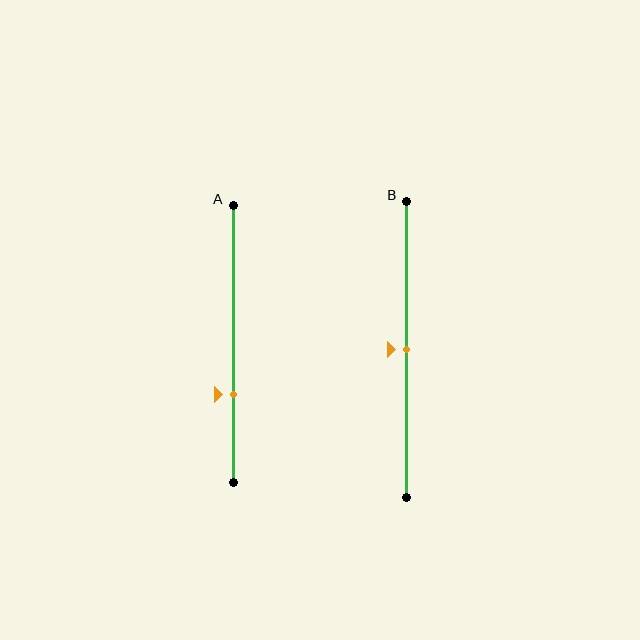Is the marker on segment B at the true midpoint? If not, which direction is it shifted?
Yes, the marker on segment B is at the true midpoint.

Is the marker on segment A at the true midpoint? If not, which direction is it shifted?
No, the marker on segment A is shifted downward by about 18% of the segment length.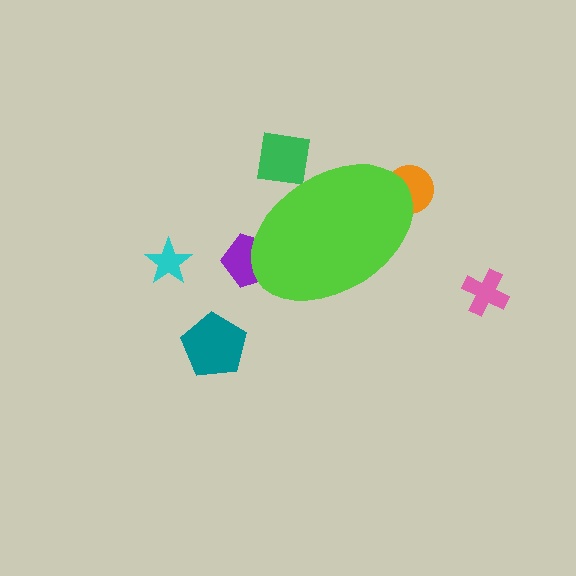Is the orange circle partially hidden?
Yes, the orange circle is partially hidden behind the lime ellipse.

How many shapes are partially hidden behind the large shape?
3 shapes are partially hidden.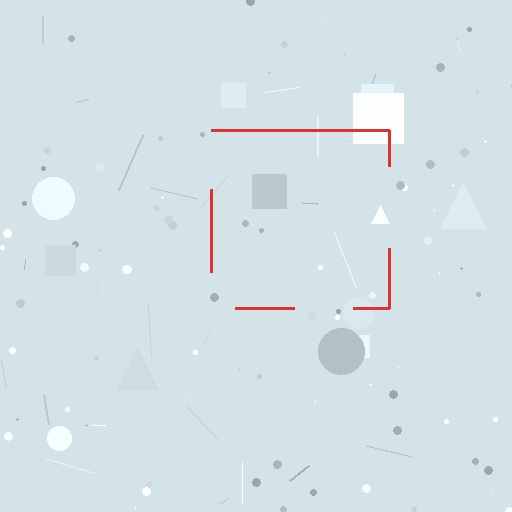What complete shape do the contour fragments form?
The contour fragments form a square.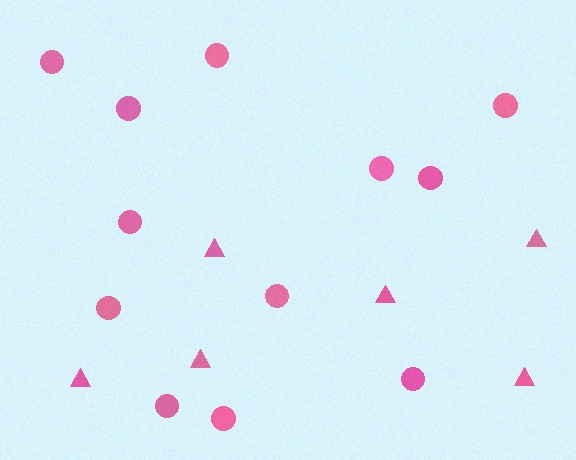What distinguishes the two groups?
There are 2 groups: one group of circles (12) and one group of triangles (6).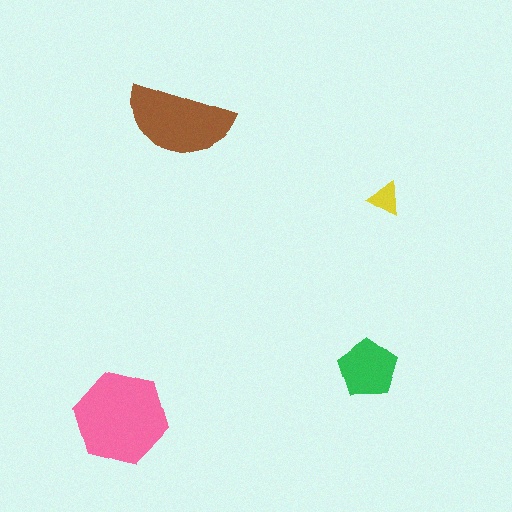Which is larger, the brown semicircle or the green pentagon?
The brown semicircle.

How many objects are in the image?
There are 4 objects in the image.